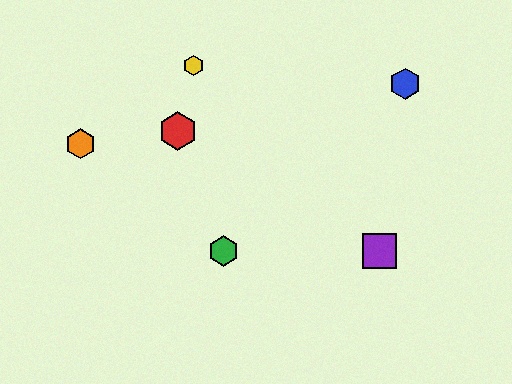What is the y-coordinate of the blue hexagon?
The blue hexagon is at y≈84.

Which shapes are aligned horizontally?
The green hexagon, the purple square are aligned horizontally.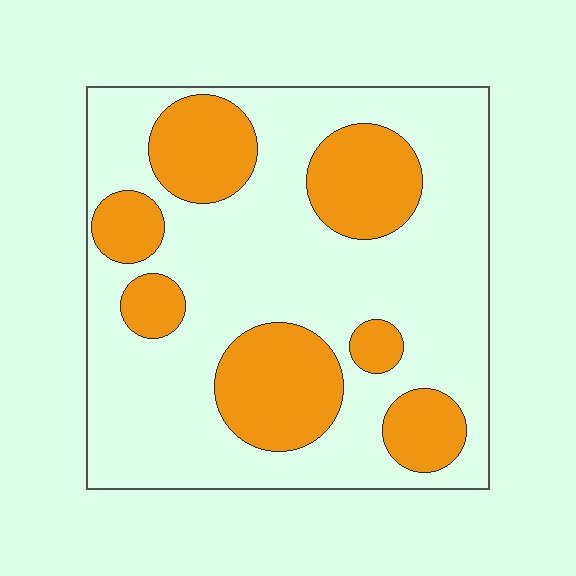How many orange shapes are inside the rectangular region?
7.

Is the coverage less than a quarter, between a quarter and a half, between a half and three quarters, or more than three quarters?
Between a quarter and a half.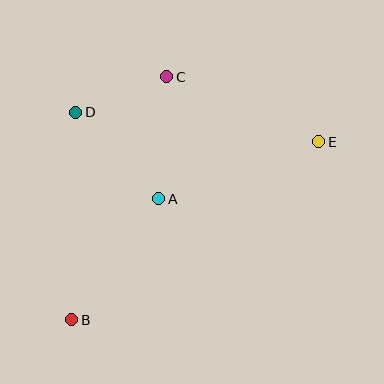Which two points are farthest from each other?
Points B and E are farthest from each other.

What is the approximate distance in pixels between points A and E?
The distance between A and E is approximately 170 pixels.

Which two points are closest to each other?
Points C and D are closest to each other.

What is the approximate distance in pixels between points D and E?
The distance between D and E is approximately 245 pixels.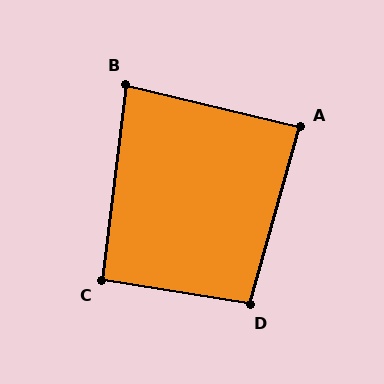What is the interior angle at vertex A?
Approximately 88 degrees (approximately right).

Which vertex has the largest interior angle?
D, at approximately 97 degrees.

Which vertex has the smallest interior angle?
B, at approximately 83 degrees.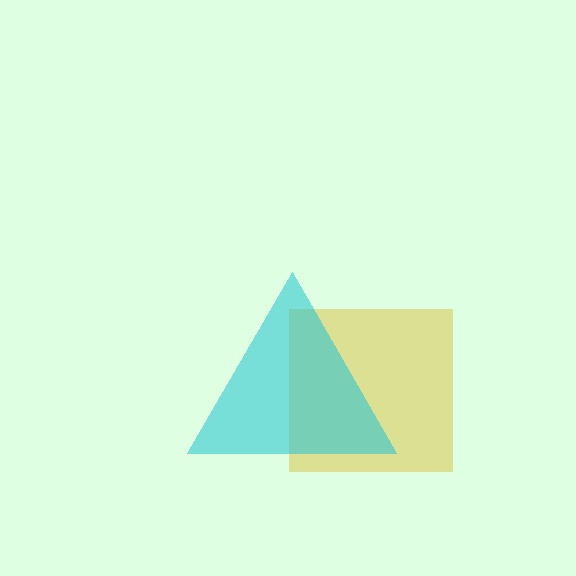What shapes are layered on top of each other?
The layered shapes are: a yellow square, a cyan triangle.